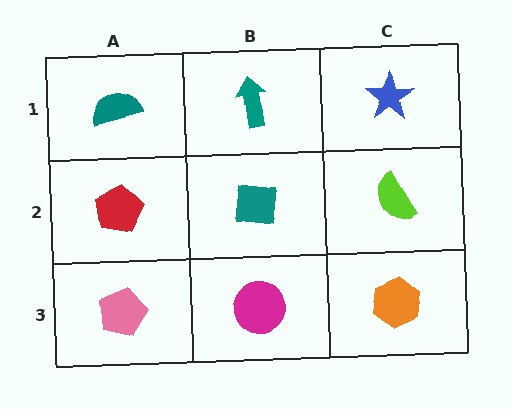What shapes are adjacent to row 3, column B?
A teal square (row 2, column B), a pink pentagon (row 3, column A), an orange hexagon (row 3, column C).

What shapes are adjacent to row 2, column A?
A teal semicircle (row 1, column A), a pink pentagon (row 3, column A), a teal square (row 2, column B).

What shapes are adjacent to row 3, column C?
A lime semicircle (row 2, column C), a magenta circle (row 3, column B).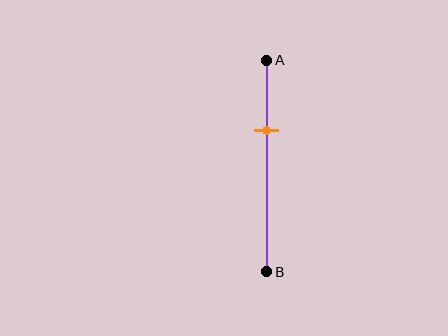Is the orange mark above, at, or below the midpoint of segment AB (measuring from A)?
The orange mark is above the midpoint of segment AB.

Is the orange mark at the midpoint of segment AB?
No, the mark is at about 35% from A, not at the 50% midpoint.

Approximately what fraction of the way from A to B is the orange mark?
The orange mark is approximately 35% of the way from A to B.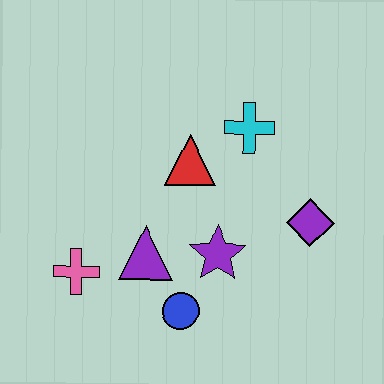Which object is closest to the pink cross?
The purple triangle is closest to the pink cross.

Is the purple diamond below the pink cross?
No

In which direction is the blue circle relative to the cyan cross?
The blue circle is below the cyan cross.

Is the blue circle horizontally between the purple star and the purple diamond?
No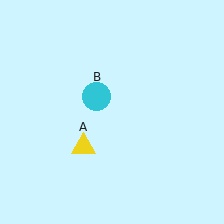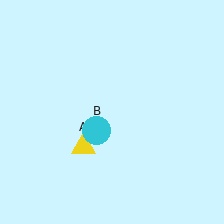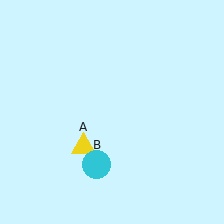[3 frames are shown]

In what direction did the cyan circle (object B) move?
The cyan circle (object B) moved down.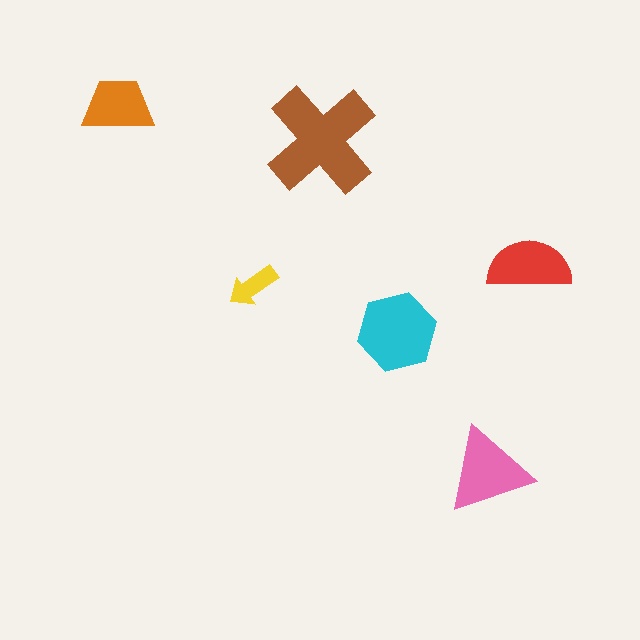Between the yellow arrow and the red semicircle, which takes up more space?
The red semicircle.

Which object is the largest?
The brown cross.